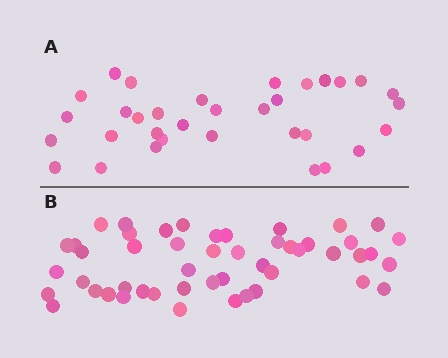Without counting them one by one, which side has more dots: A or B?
Region B (the bottom region) has more dots.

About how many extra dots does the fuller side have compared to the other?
Region B has approximately 15 more dots than region A.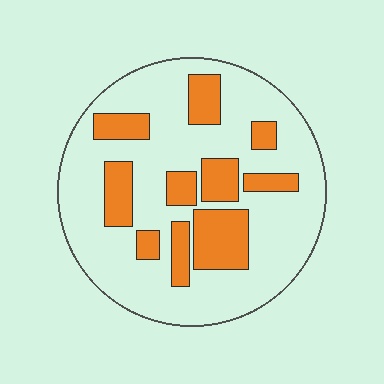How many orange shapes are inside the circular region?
10.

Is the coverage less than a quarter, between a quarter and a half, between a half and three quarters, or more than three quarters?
Between a quarter and a half.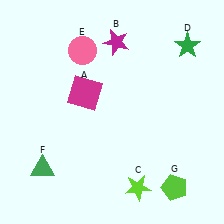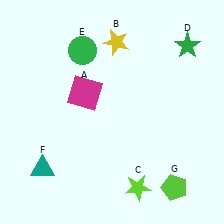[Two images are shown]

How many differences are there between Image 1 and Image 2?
There are 3 differences between the two images.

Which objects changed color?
B changed from magenta to yellow. E changed from pink to green. F changed from green to teal.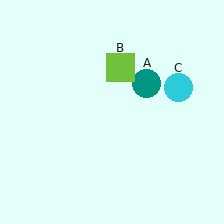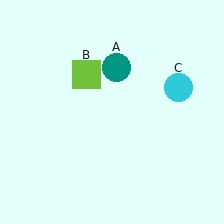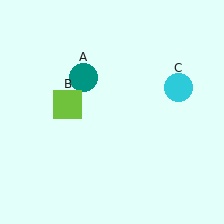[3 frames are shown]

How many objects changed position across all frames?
2 objects changed position: teal circle (object A), lime square (object B).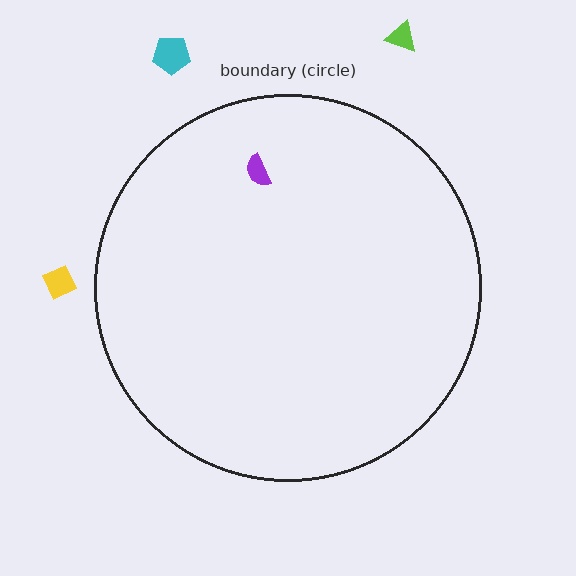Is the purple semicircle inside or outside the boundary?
Inside.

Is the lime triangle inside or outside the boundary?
Outside.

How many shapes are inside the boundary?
1 inside, 3 outside.